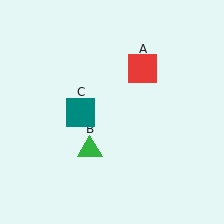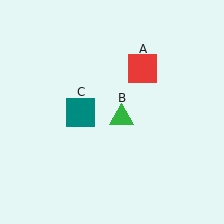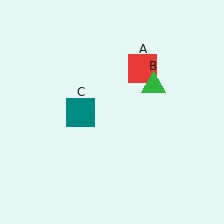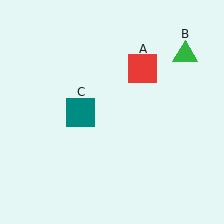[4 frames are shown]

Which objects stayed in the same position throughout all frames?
Red square (object A) and teal square (object C) remained stationary.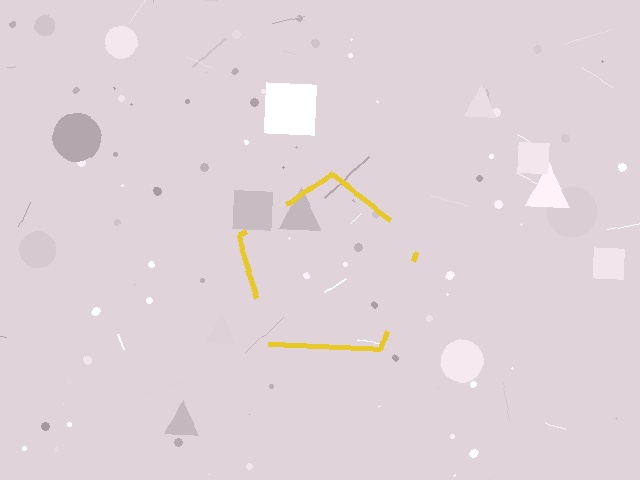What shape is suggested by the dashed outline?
The dashed outline suggests a pentagon.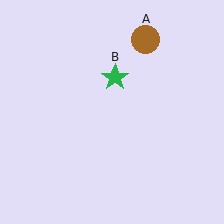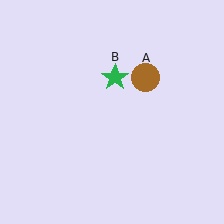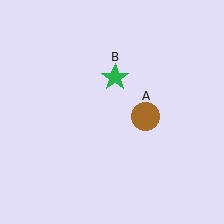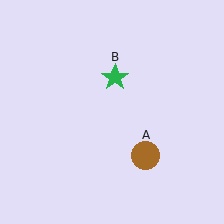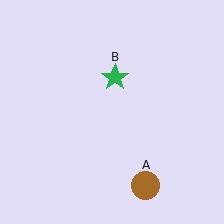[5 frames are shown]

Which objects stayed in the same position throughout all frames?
Green star (object B) remained stationary.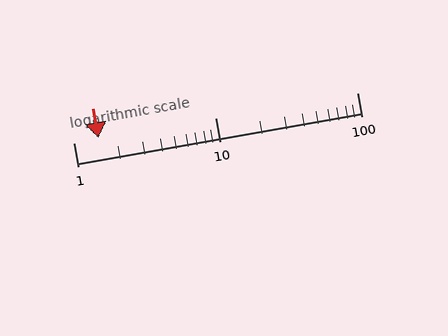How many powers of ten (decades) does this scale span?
The scale spans 2 decades, from 1 to 100.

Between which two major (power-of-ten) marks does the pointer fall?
The pointer is between 1 and 10.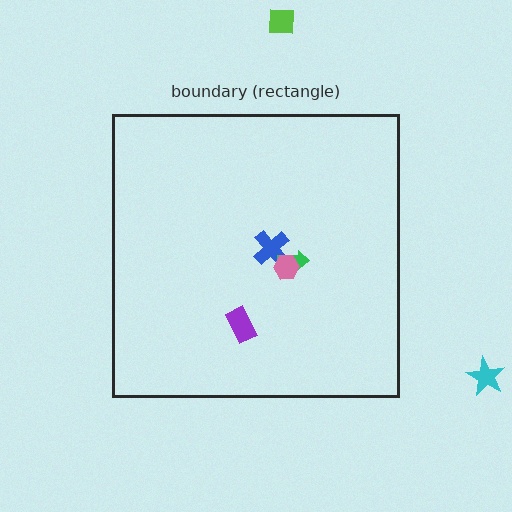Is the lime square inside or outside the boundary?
Outside.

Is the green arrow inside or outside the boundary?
Inside.